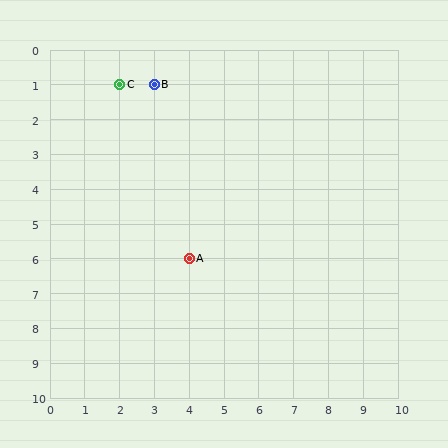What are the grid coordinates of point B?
Point B is at grid coordinates (3, 1).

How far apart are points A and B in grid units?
Points A and B are 1 column and 5 rows apart (about 5.1 grid units diagonally).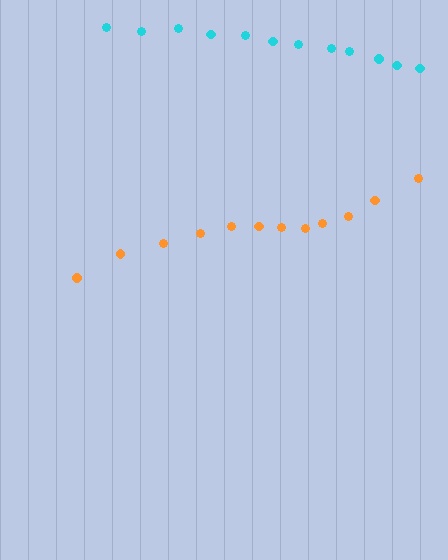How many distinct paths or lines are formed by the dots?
There are 2 distinct paths.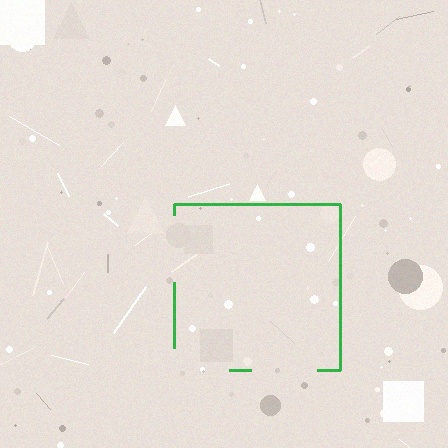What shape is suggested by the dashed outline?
The dashed outline suggests a square.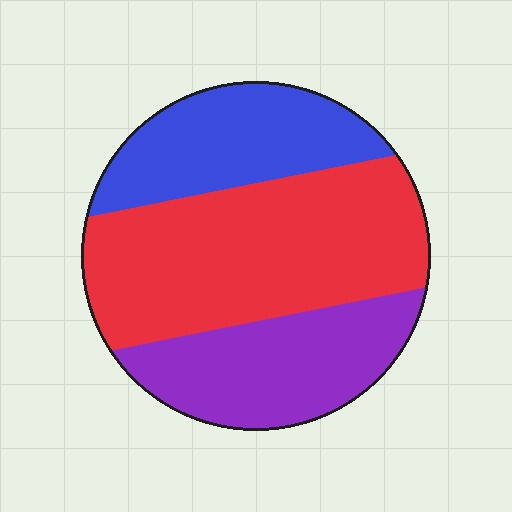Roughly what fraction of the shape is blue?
Blue takes up less than a quarter of the shape.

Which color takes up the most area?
Red, at roughly 50%.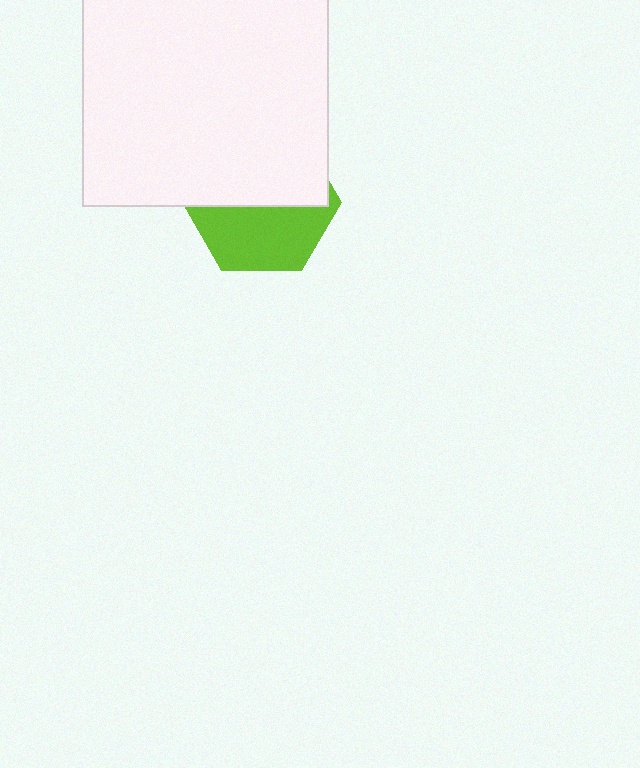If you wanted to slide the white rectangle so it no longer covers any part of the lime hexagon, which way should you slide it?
Slide it up — that is the most direct way to separate the two shapes.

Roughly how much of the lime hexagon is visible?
About half of it is visible (roughly 46%).